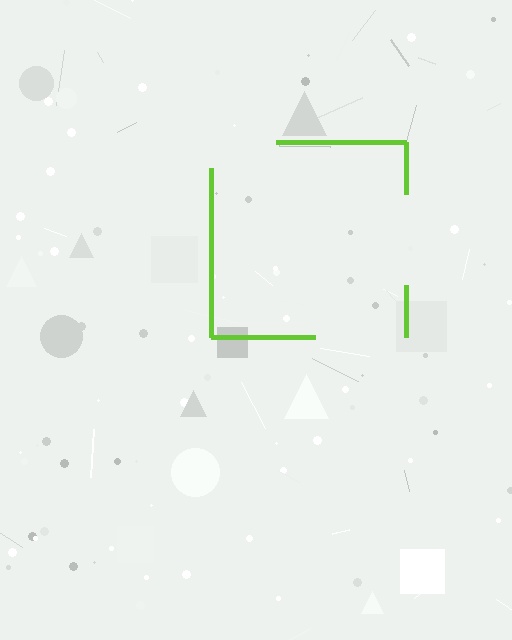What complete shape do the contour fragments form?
The contour fragments form a square.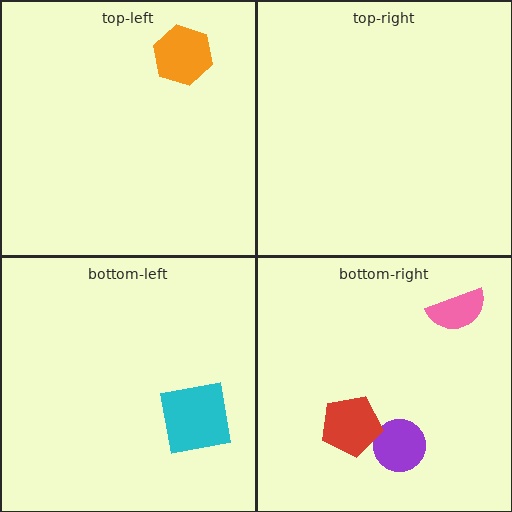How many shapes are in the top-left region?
1.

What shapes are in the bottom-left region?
The cyan square.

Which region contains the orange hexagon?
The top-left region.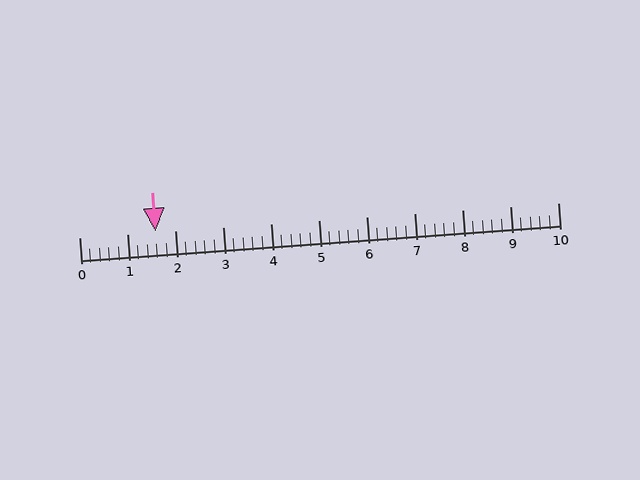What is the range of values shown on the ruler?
The ruler shows values from 0 to 10.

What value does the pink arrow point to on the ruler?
The pink arrow points to approximately 1.6.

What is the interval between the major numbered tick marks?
The major tick marks are spaced 1 units apart.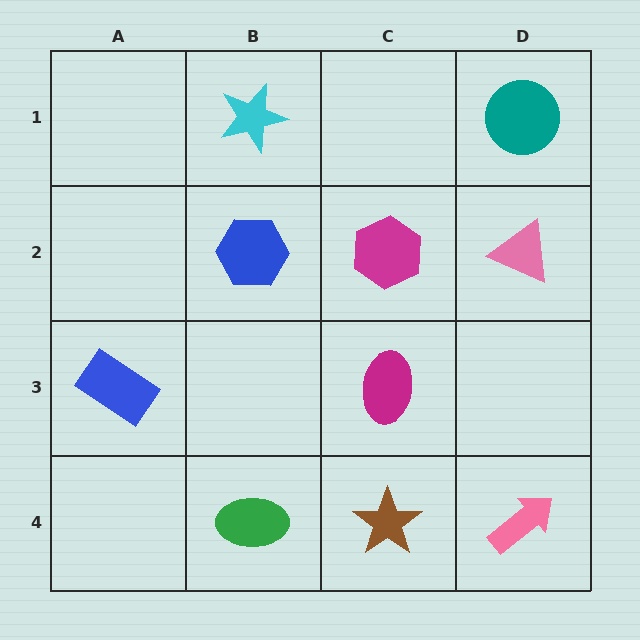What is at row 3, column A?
A blue rectangle.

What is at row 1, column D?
A teal circle.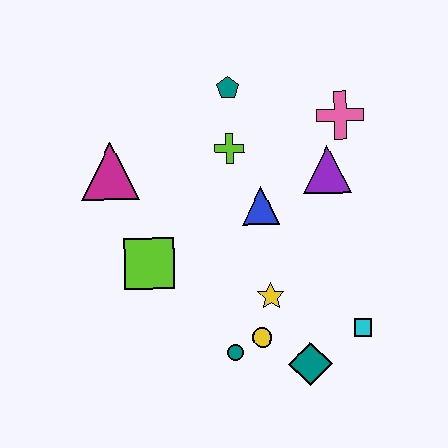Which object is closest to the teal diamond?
The yellow circle is closest to the teal diamond.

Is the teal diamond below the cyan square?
Yes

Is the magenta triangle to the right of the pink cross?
No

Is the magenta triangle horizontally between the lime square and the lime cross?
No